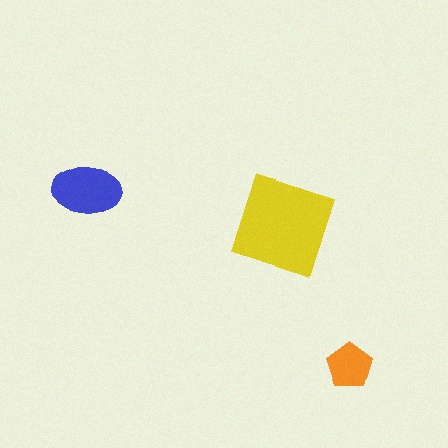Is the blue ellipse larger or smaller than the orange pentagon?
Larger.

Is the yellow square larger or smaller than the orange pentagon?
Larger.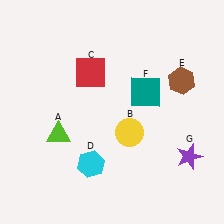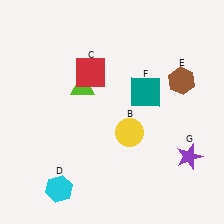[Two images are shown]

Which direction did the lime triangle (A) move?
The lime triangle (A) moved up.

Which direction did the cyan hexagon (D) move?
The cyan hexagon (D) moved left.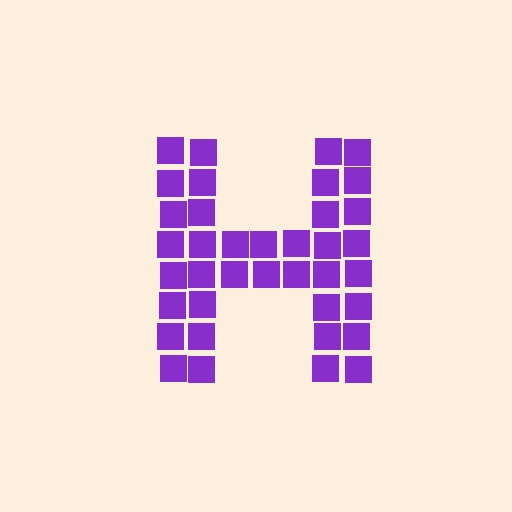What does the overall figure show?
The overall figure shows the letter H.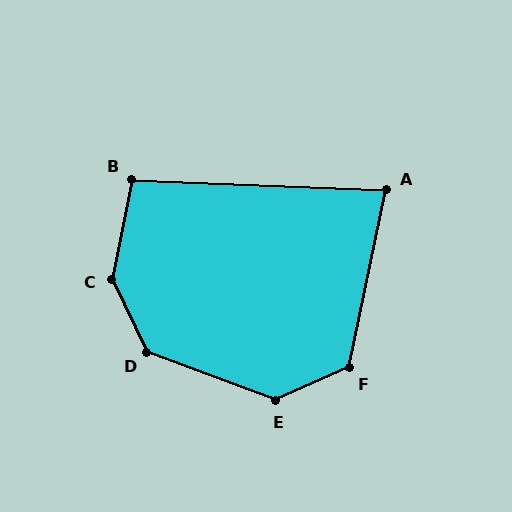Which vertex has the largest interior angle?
C, at approximately 143 degrees.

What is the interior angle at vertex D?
Approximately 136 degrees (obtuse).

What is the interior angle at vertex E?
Approximately 136 degrees (obtuse).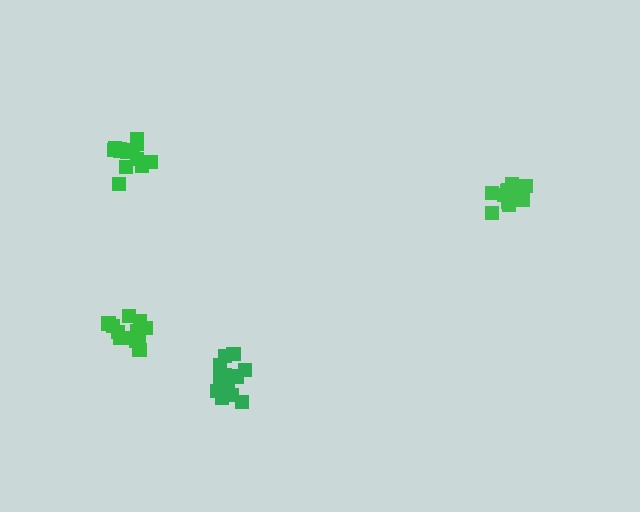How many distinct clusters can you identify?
There are 4 distinct clusters.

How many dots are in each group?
Group 1: 14 dots, Group 2: 14 dots, Group 3: 14 dots, Group 4: 12 dots (54 total).